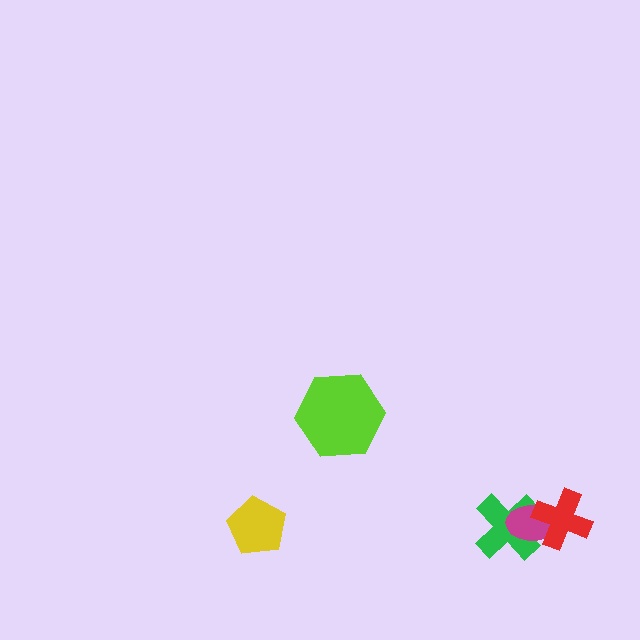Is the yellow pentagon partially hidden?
No, no other shape covers it.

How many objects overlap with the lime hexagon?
0 objects overlap with the lime hexagon.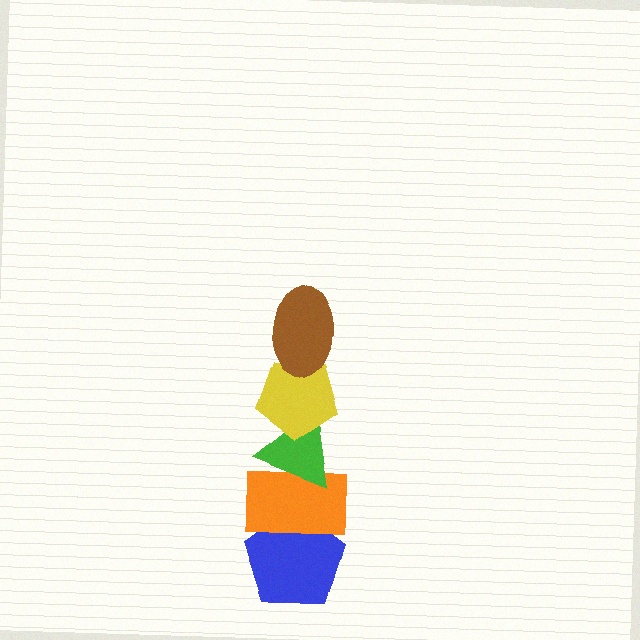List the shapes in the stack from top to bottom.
From top to bottom: the brown ellipse, the yellow pentagon, the green triangle, the orange rectangle, the blue pentagon.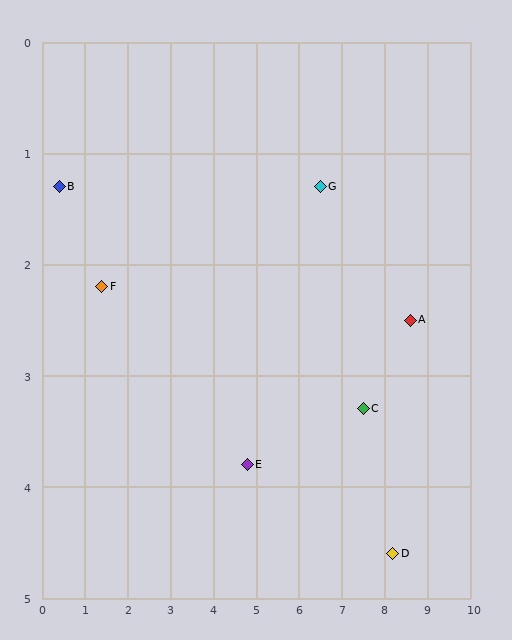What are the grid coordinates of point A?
Point A is at approximately (8.6, 2.5).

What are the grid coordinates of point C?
Point C is at approximately (7.5, 3.3).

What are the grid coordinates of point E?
Point E is at approximately (4.8, 3.8).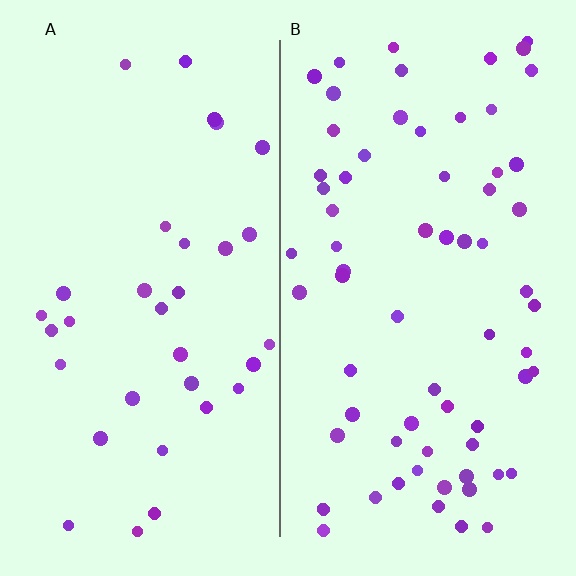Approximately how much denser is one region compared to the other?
Approximately 2.1× — region B over region A.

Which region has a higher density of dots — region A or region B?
B (the right).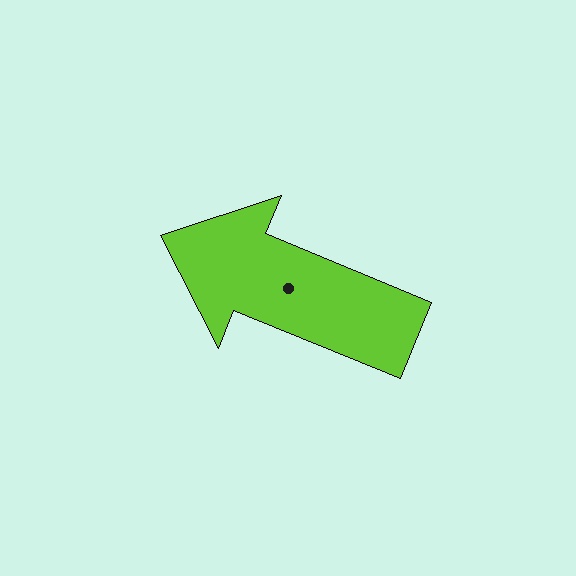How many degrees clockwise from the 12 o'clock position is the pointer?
Approximately 292 degrees.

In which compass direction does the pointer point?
West.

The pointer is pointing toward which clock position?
Roughly 10 o'clock.